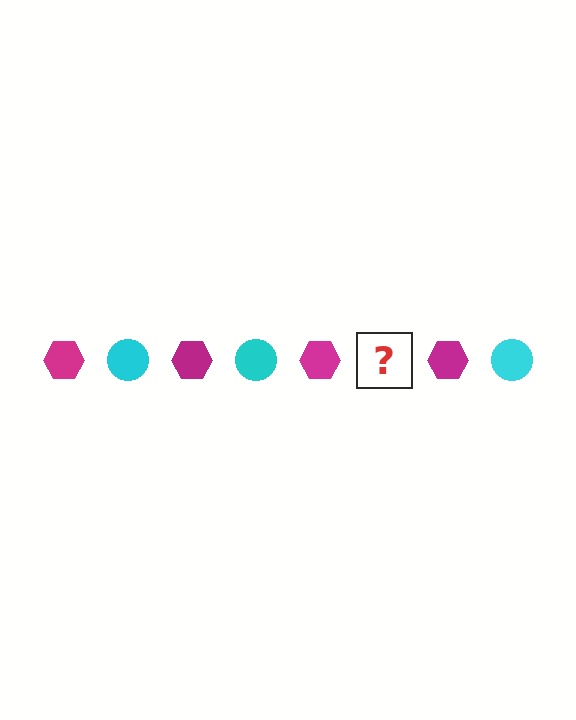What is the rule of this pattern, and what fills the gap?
The rule is that the pattern alternates between magenta hexagon and cyan circle. The gap should be filled with a cyan circle.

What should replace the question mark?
The question mark should be replaced with a cyan circle.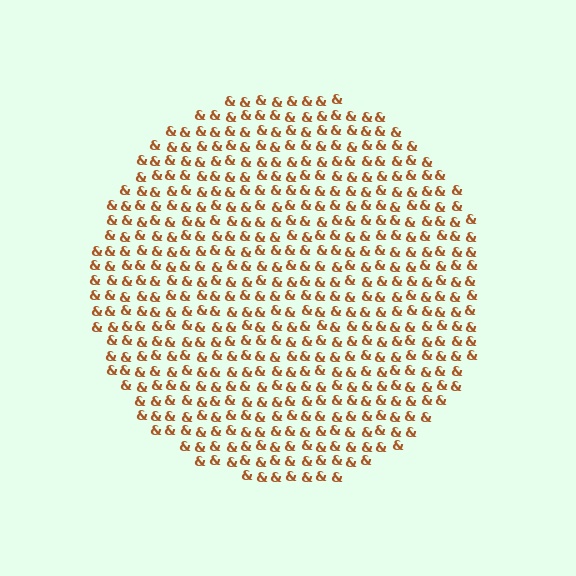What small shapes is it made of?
It is made of small ampersands.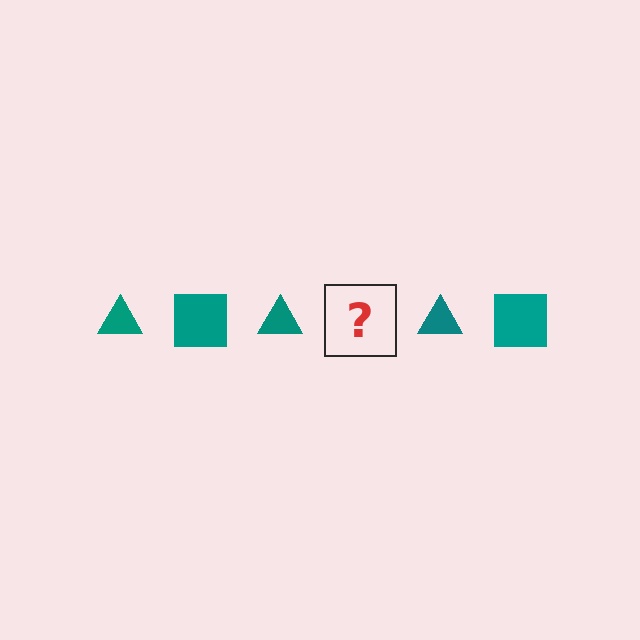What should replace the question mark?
The question mark should be replaced with a teal square.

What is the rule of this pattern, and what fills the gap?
The rule is that the pattern cycles through triangle, square shapes in teal. The gap should be filled with a teal square.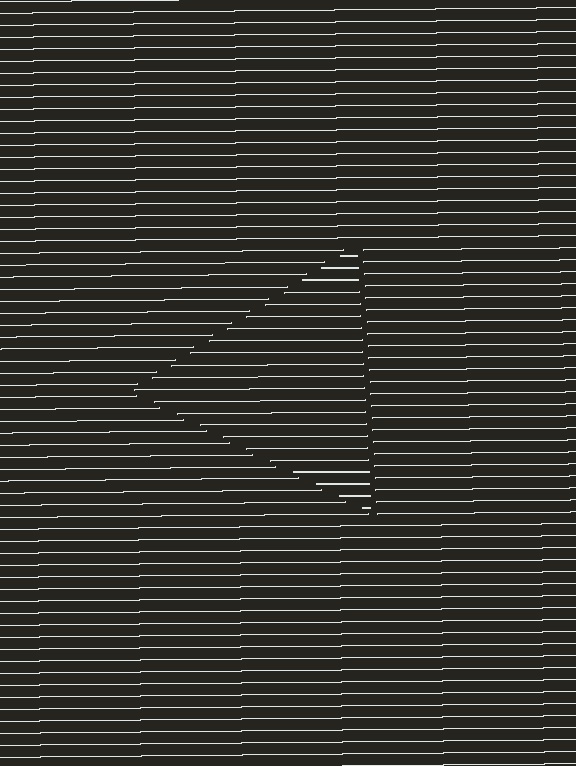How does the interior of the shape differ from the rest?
The interior of the shape contains the same grating, shifted by half a period — the contour is defined by the phase discontinuity where line-ends from the inner and outer gratings abut.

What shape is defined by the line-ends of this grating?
An illusory triangle. The interior of the shape contains the same grating, shifted by half a period — the contour is defined by the phase discontinuity where line-ends from the inner and outer gratings abut.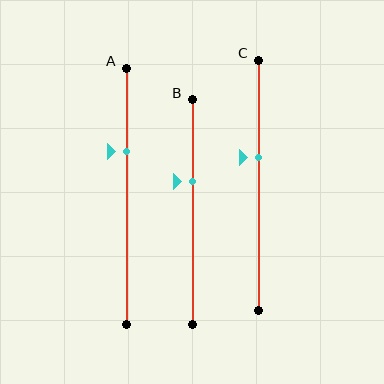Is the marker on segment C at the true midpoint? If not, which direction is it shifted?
No, the marker on segment C is shifted upward by about 11% of the segment length.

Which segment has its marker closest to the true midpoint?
Segment C has its marker closest to the true midpoint.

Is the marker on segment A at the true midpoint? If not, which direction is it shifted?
No, the marker on segment A is shifted upward by about 18% of the segment length.